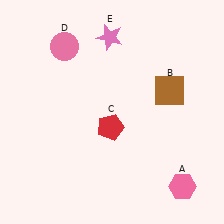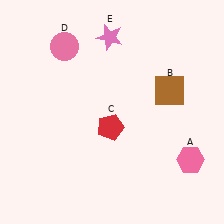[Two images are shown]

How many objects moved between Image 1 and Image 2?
1 object moved between the two images.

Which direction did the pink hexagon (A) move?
The pink hexagon (A) moved up.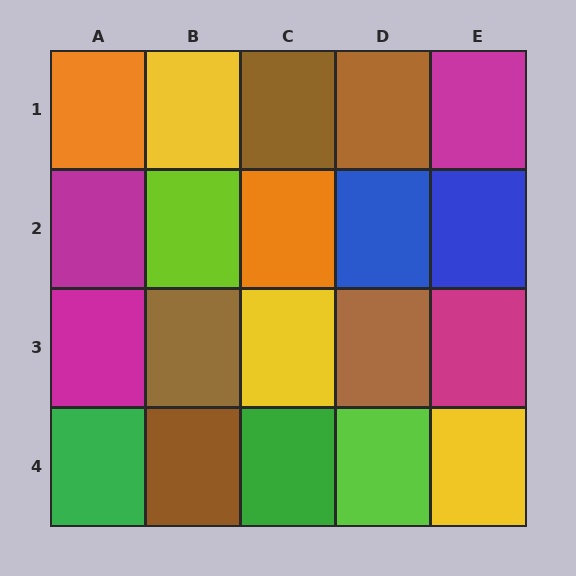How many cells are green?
2 cells are green.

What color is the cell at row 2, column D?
Blue.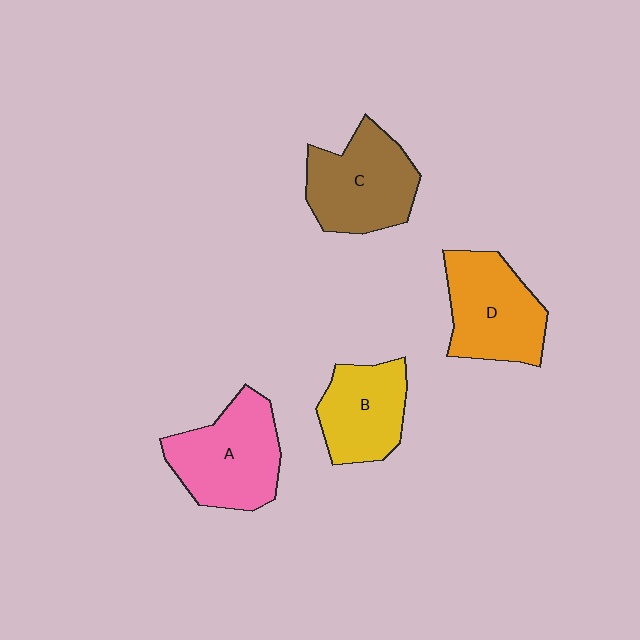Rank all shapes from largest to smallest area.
From largest to smallest: A (pink), C (brown), D (orange), B (yellow).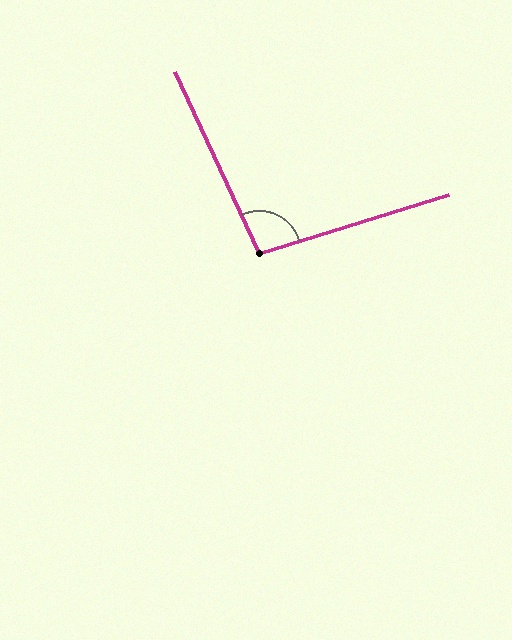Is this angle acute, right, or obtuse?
It is obtuse.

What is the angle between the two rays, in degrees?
Approximately 98 degrees.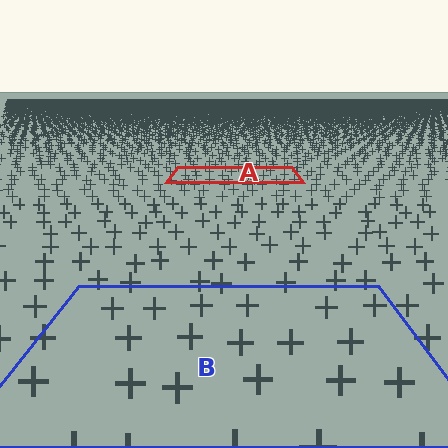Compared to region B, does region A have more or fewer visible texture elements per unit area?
Region A has more texture elements per unit area — they are packed more densely because it is farther away.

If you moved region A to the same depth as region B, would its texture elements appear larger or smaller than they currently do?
They would appear larger. At a closer depth, the same texture elements are projected at a bigger on-screen size.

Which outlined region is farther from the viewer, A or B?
Region A is farther from the viewer — the texture elements inside it appear smaller and more densely packed.